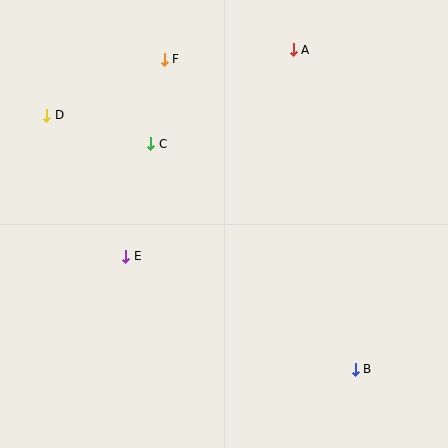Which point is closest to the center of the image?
Point E at (126, 256) is closest to the center.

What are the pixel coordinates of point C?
Point C is at (151, 144).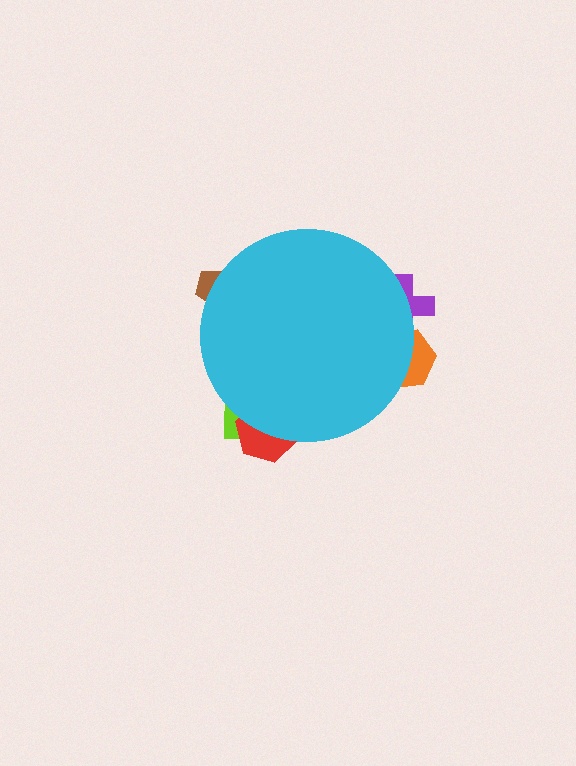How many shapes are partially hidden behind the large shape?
5 shapes are partially hidden.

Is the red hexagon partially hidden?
Yes, the red hexagon is partially hidden behind the cyan circle.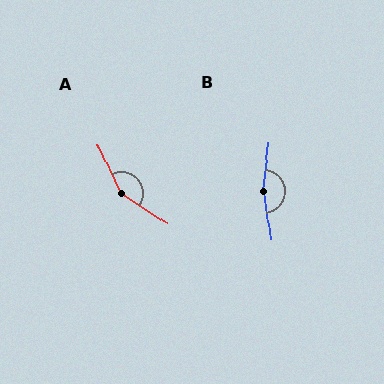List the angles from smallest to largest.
A (149°), B (165°).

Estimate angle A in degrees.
Approximately 149 degrees.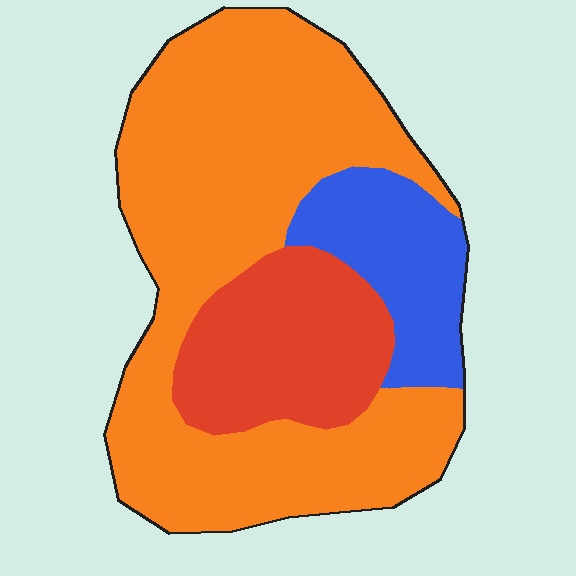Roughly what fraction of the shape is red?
Red covers about 20% of the shape.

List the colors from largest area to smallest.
From largest to smallest: orange, red, blue.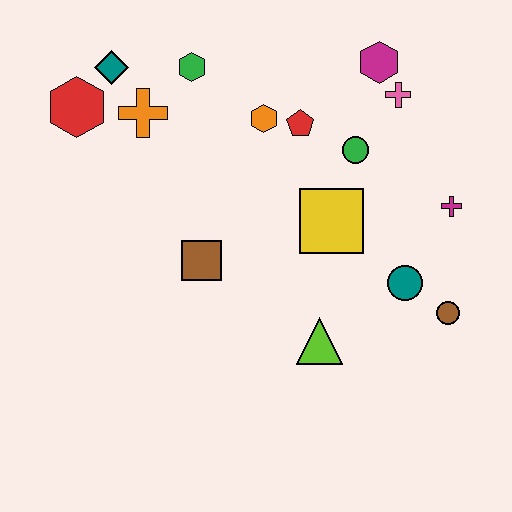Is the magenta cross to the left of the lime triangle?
No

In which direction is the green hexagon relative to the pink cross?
The green hexagon is to the left of the pink cross.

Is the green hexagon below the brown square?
No